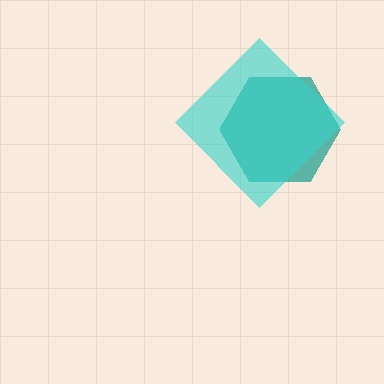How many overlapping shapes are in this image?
There are 2 overlapping shapes in the image.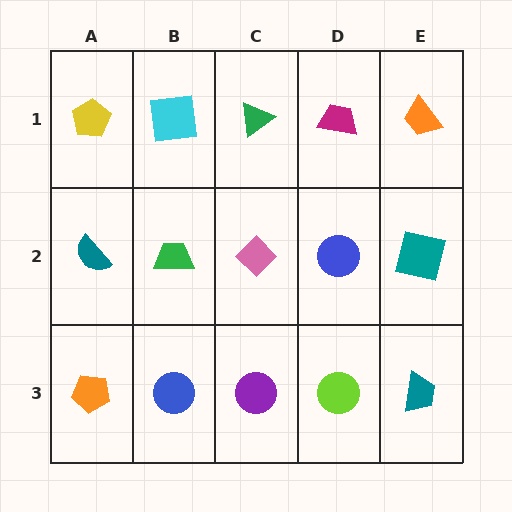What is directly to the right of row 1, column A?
A cyan square.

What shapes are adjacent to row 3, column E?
A teal square (row 2, column E), a lime circle (row 3, column D).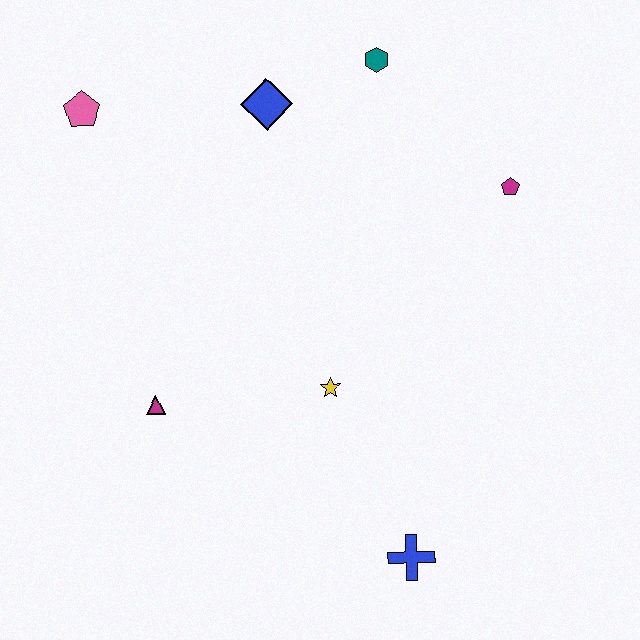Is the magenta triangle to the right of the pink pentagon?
Yes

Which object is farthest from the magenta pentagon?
The pink pentagon is farthest from the magenta pentagon.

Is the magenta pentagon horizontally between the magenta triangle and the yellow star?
No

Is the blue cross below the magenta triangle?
Yes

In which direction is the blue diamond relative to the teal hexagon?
The blue diamond is to the left of the teal hexagon.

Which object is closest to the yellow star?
The magenta triangle is closest to the yellow star.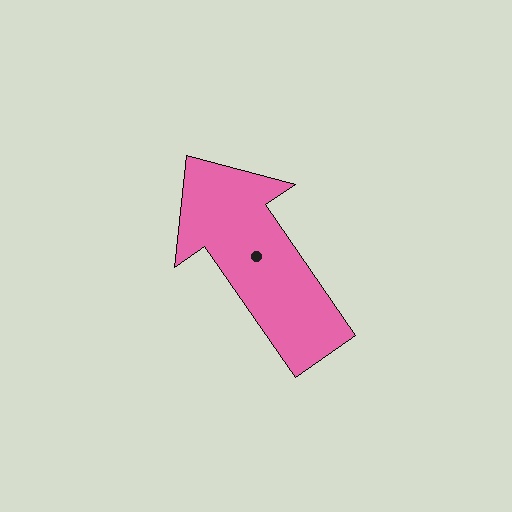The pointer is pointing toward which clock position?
Roughly 11 o'clock.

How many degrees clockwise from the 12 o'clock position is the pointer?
Approximately 325 degrees.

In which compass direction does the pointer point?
Northwest.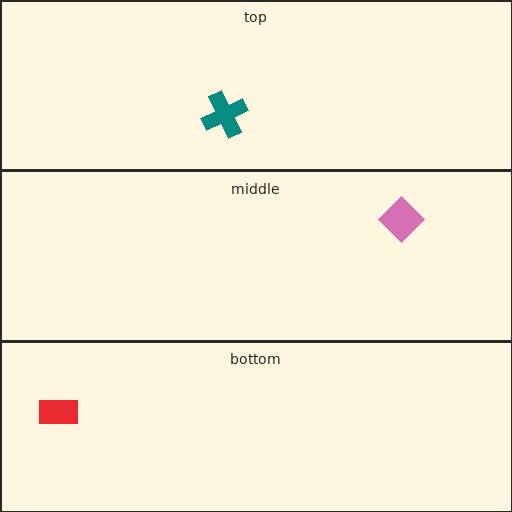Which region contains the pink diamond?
The middle region.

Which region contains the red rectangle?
The bottom region.